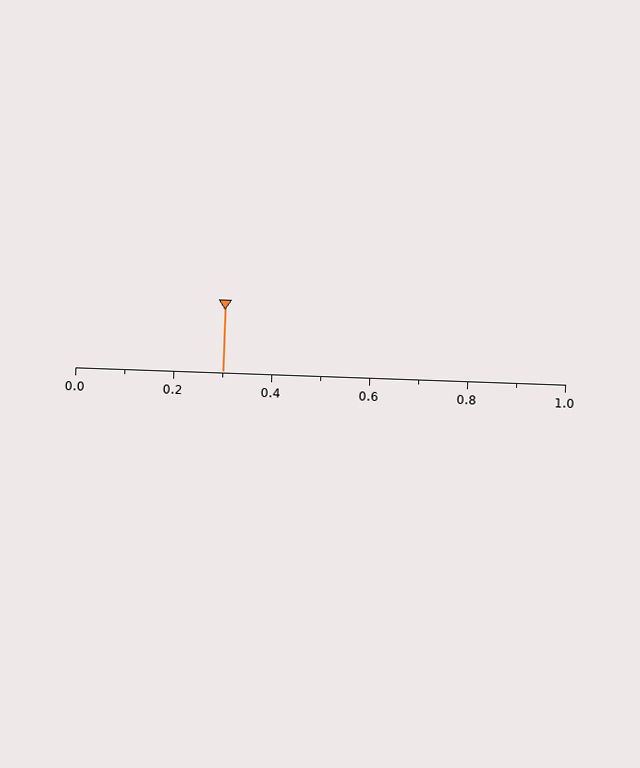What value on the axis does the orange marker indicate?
The marker indicates approximately 0.3.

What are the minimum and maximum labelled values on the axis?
The axis runs from 0.0 to 1.0.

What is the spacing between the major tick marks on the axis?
The major ticks are spaced 0.2 apart.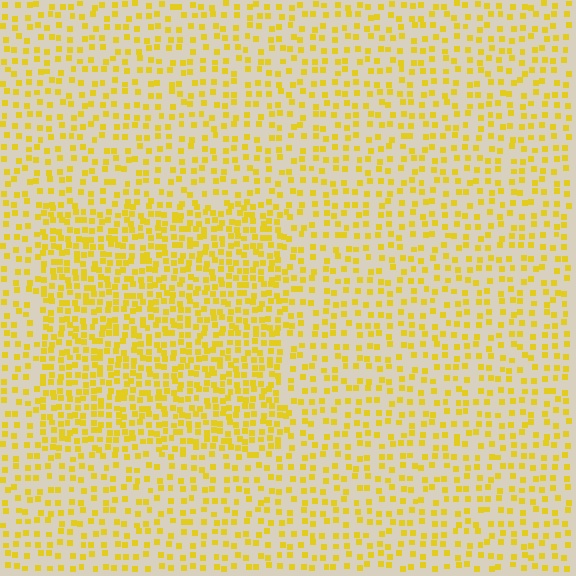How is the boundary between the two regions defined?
The boundary is defined by a change in element density (approximately 1.9x ratio). All elements are the same color, size, and shape.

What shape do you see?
I see a rectangle.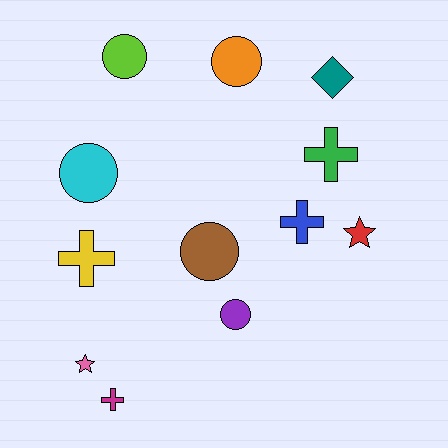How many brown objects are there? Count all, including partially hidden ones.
There is 1 brown object.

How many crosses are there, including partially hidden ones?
There are 4 crosses.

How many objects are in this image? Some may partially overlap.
There are 12 objects.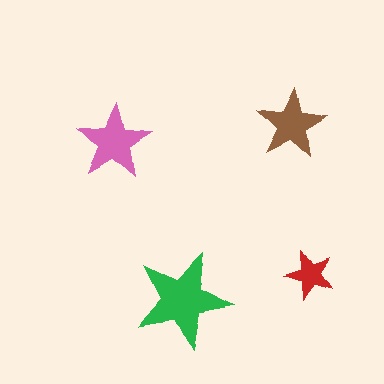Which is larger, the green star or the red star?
The green one.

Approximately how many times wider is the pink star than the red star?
About 1.5 times wider.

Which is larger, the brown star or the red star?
The brown one.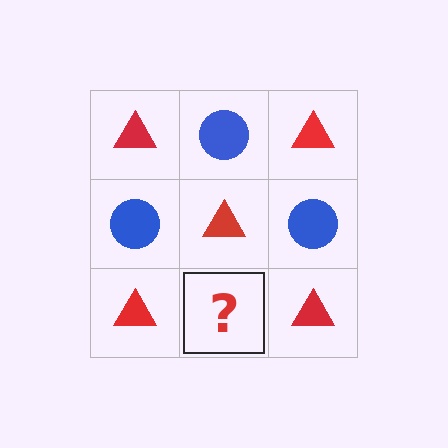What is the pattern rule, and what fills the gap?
The rule is that it alternates red triangle and blue circle in a checkerboard pattern. The gap should be filled with a blue circle.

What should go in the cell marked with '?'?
The missing cell should contain a blue circle.